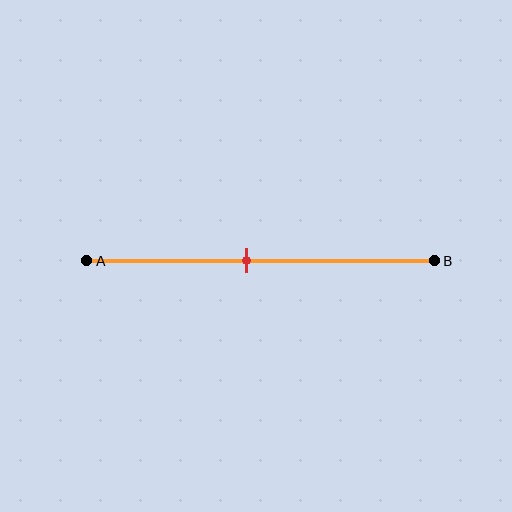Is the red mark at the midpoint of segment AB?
No, the mark is at about 45% from A, not at the 50% midpoint.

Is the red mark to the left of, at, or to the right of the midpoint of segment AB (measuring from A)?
The red mark is to the left of the midpoint of segment AB.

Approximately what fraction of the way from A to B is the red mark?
The red mark is approximately 45% of the way from A to B.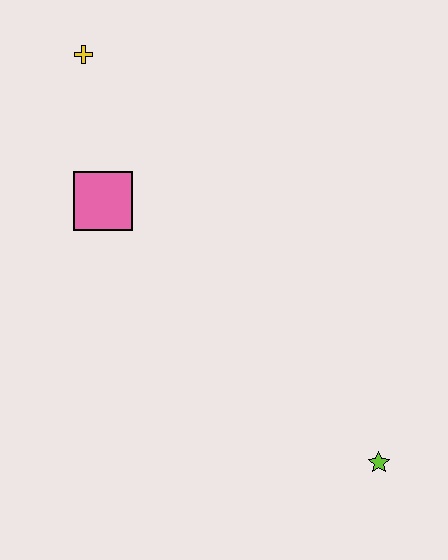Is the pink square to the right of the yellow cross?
Yes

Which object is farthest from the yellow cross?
The lime star is farthest from the yellow cross.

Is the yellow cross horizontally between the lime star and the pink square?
No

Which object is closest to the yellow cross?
The pink square is closest to the yellow cross.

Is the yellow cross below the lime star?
No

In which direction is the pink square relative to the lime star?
The pink square is to the left of the lime star.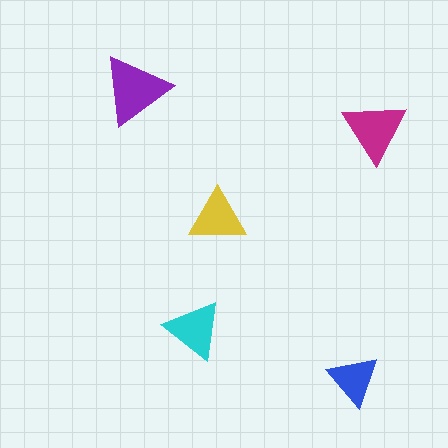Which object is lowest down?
The blue triangle is bottommost.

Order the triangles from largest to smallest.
the purple one, the magenta one, the cyan one, the yellow one, the blue one.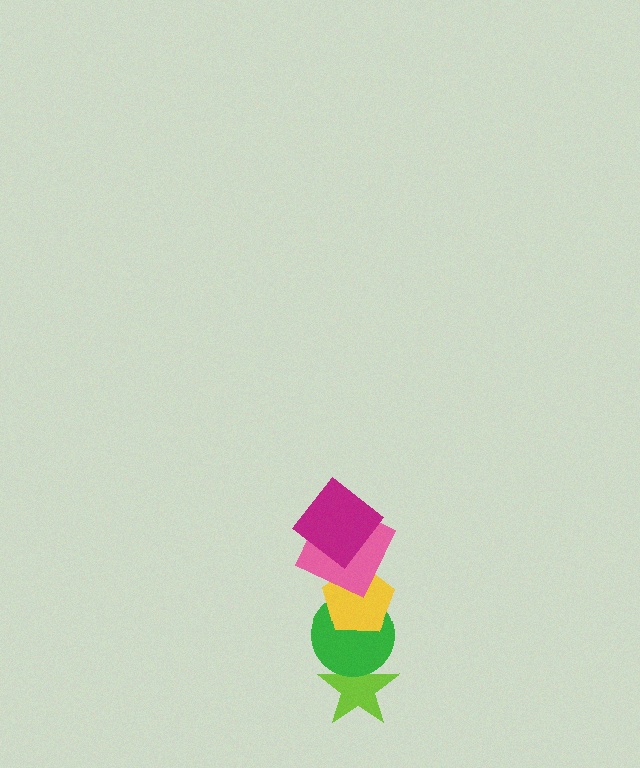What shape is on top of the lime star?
The green circle is on top of the lime star.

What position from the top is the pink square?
The pink square is 2nd from the top.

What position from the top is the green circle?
The green circle is 4th from the top.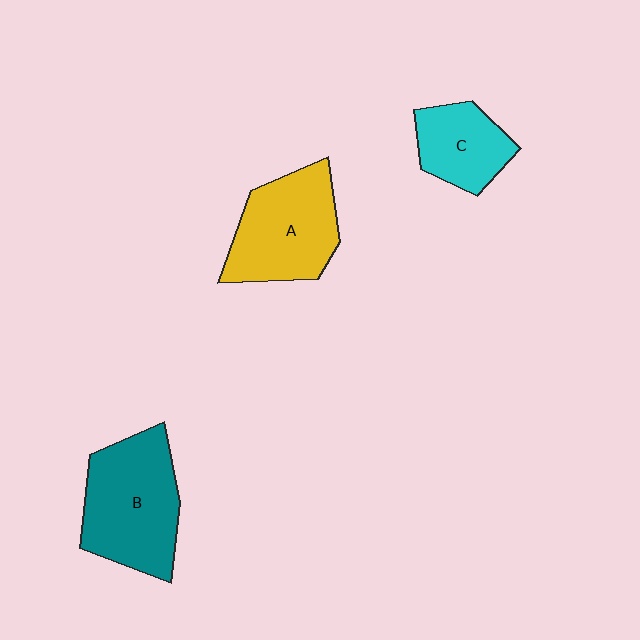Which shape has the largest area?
Shape B (teal).